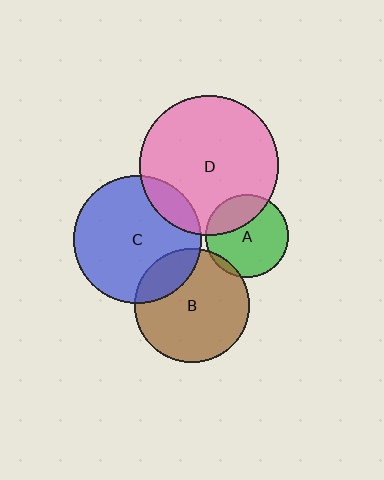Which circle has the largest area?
Circle D (pink).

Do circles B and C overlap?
Yes.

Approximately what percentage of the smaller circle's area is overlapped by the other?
Approximately 20%.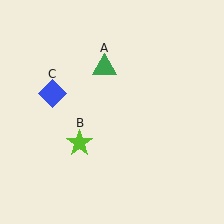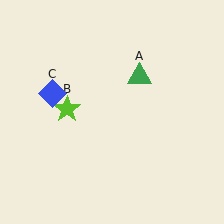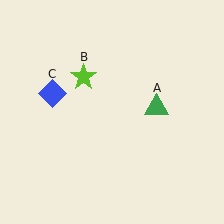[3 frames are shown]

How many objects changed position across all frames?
2 objects changed position: green triangle (object A), lime star (object B).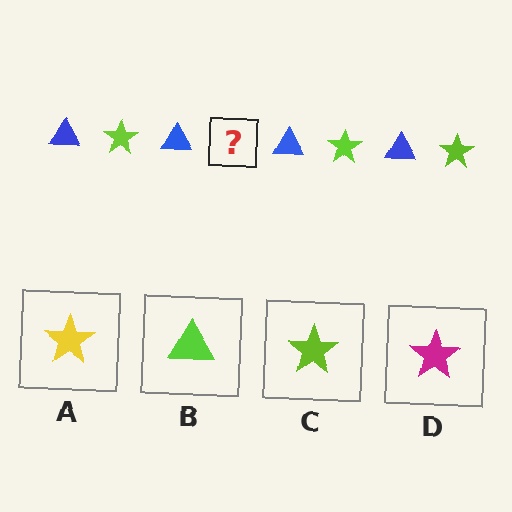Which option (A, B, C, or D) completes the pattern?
C.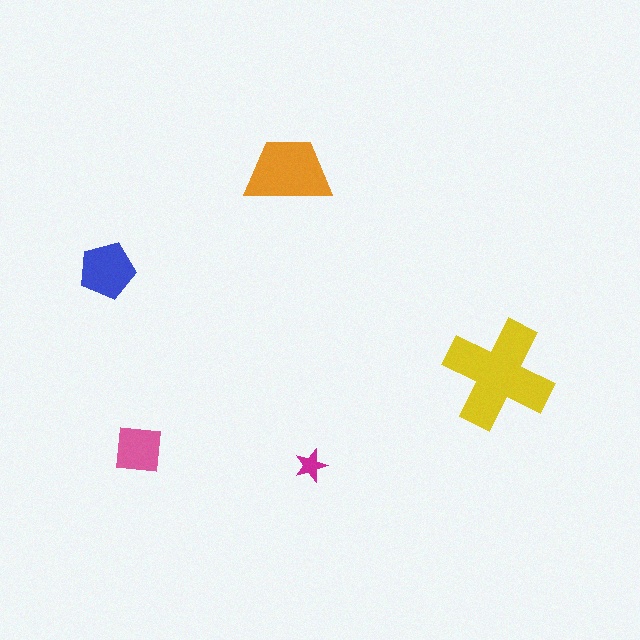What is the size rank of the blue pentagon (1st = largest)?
3rd.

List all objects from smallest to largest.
The magenta star, the pink square, the blue pentagon, the orange trapezoid, the yellow cross.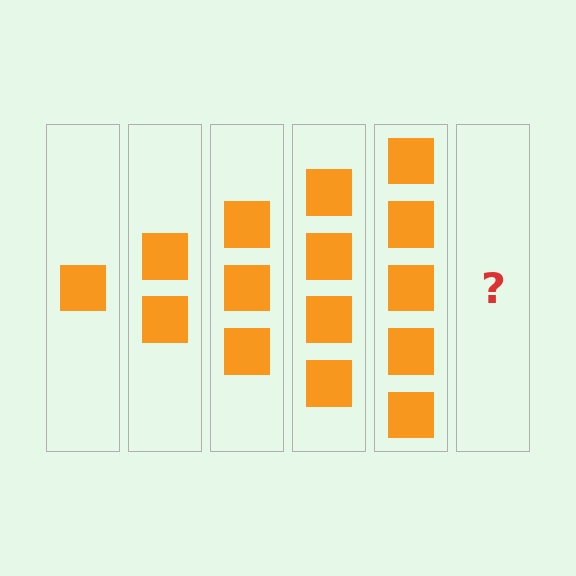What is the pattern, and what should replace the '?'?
The pattern is that each step adds one more square. The '?' should be 6 squares.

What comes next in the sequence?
The next element should be 6 squares.